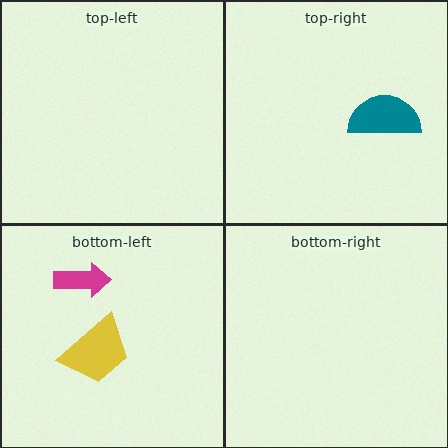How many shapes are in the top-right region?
1.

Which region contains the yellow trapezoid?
The bottom-left region.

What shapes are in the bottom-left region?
The magenta arrow, the yellow trapezoid.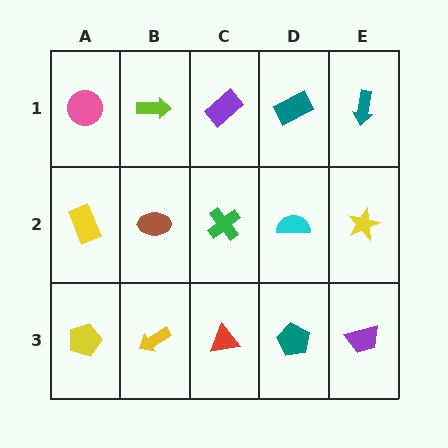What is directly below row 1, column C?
A green cross.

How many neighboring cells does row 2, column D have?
4.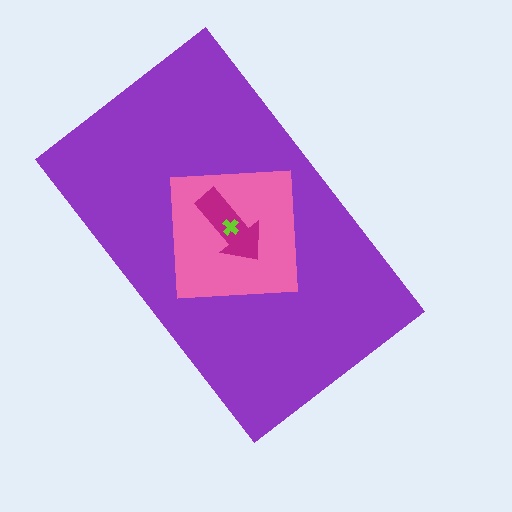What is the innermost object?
The lime cross.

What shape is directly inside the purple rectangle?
The pink square.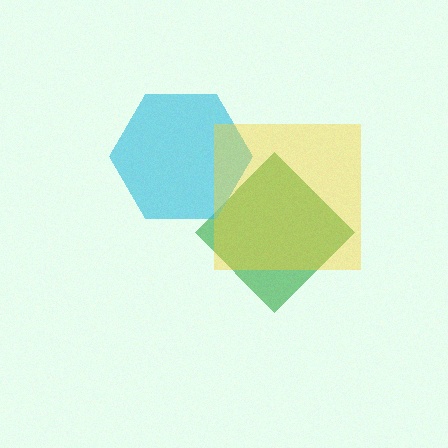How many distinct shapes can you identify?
There are 3 distinct shapes: a green diamond, a cyan hexagon, a yellow square.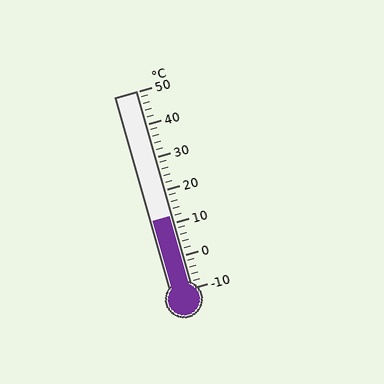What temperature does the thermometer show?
The thermometer shows approximately 12°C.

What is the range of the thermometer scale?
The thermometer scale ranges from -10°C to 50°C.